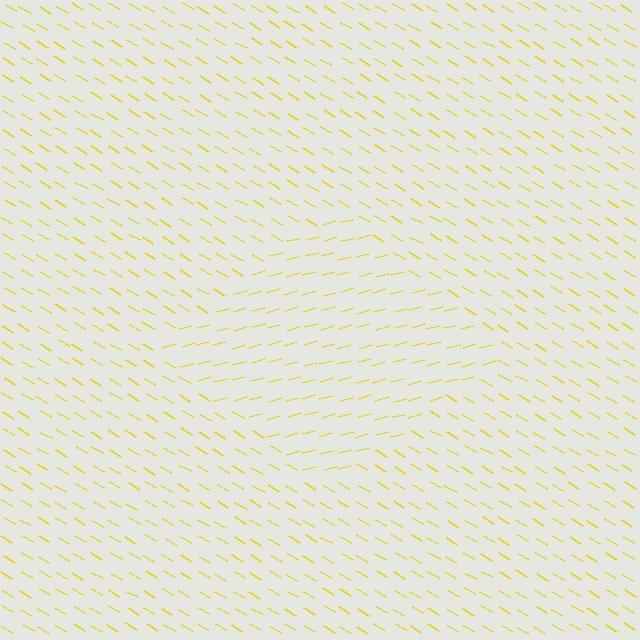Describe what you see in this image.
The image is filled with small yellow line segments. A diamond region in the image has lines oriented differently from the surrounding lines, creating a visible texture boundary.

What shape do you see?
I see a diamond.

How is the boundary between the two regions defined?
The boundary is defined purely by a change in line orientation (approximately 45 degrees difference). All lines are the same color and thickness.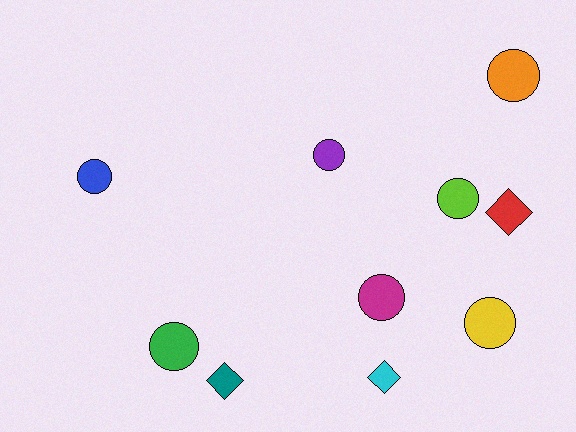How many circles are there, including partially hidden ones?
There are 7 circles.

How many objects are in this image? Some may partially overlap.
There are 10 objects.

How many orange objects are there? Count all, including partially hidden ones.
There is 1 orange object.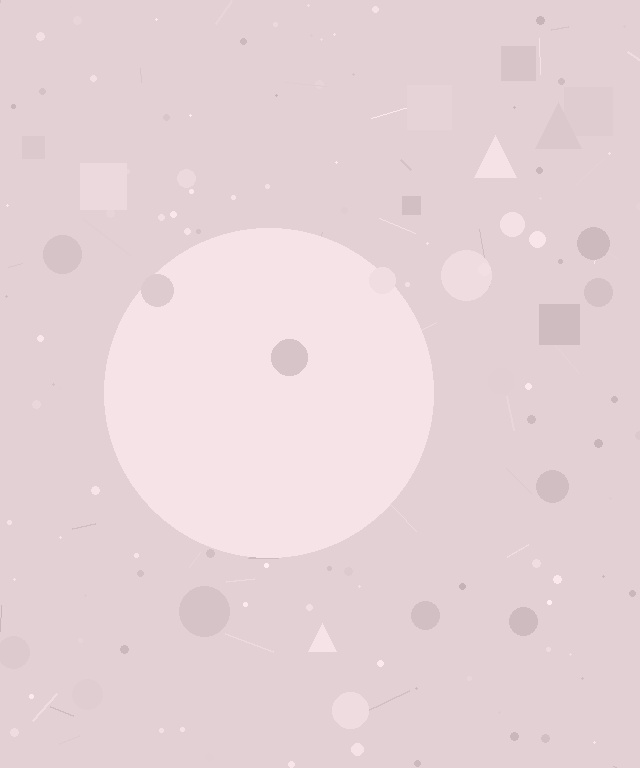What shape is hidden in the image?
A circle is hidden in the image.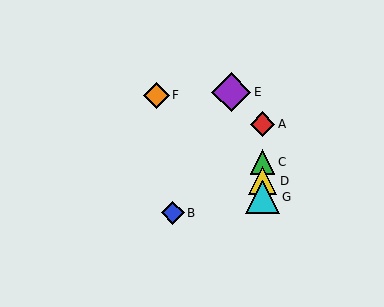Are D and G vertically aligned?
Yes, both are at x≈262.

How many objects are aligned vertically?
4 objects (A, C, D, G) are aligned vertically.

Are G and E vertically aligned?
No, G is at x≈262 and E is at x≈231.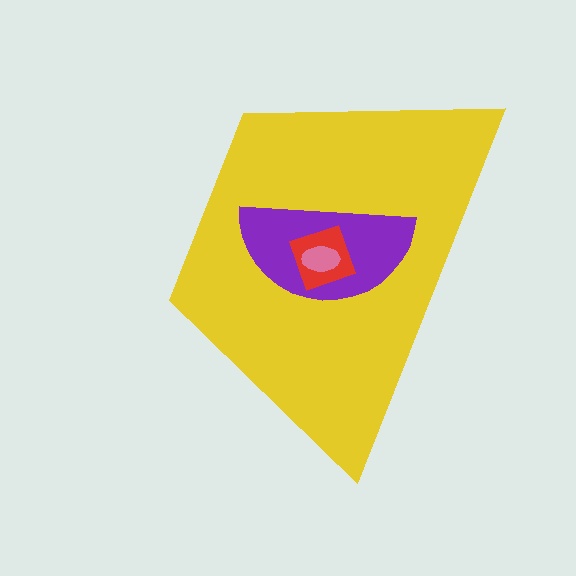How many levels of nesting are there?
4.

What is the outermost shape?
The yellow trapezoid.